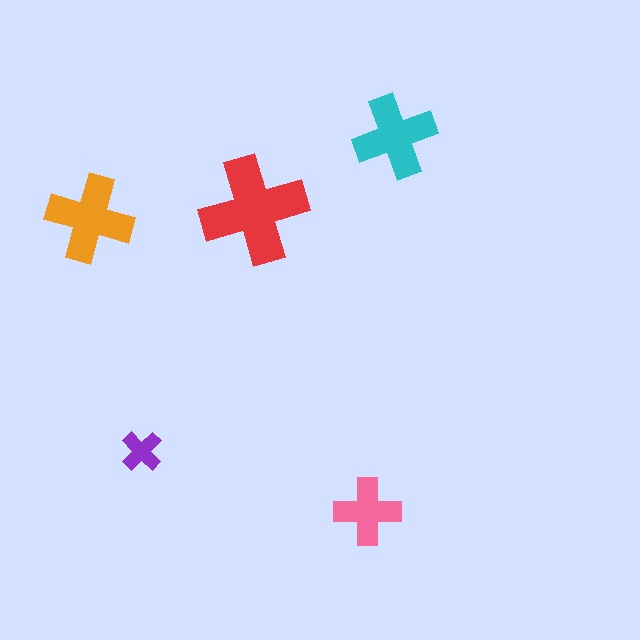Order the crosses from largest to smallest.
the red one, the orange one, the cyan one, the pink one, the purple one.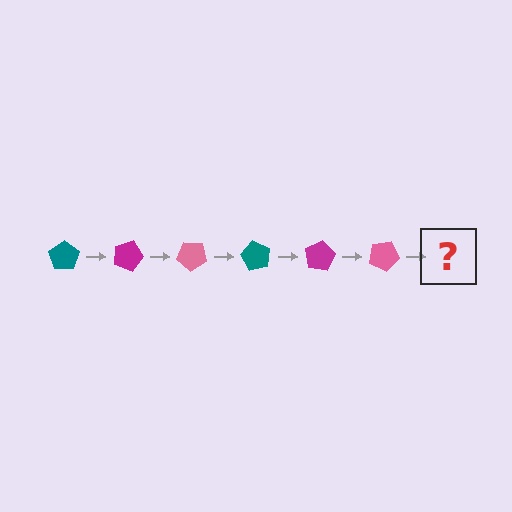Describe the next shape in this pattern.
It should be a teal pentagon, rotated 120 degrees from the start.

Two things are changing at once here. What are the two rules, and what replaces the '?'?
The two rules are that it rotates 20 degrees each step and the color cycles through teal, magenta, and pink. The '?' should be a teal pentagon, rotated 120 degrees from the start.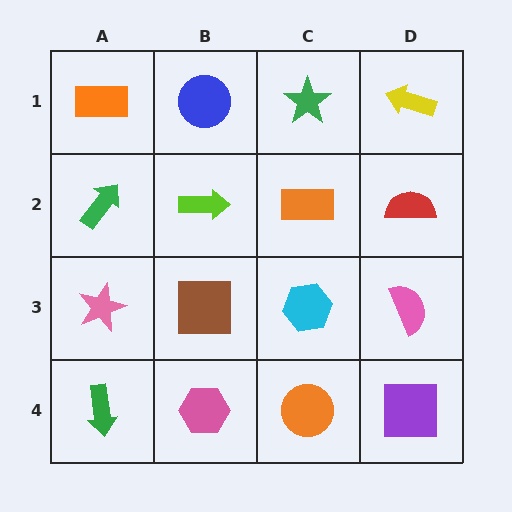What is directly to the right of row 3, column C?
A pink semicircle.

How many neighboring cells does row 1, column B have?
3.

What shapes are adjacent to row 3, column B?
A lime arrow (row 2, column B), a pink hexagon (row 4, column B), a pink star (row 3, column A), a cyan hexagon (row 3, column C).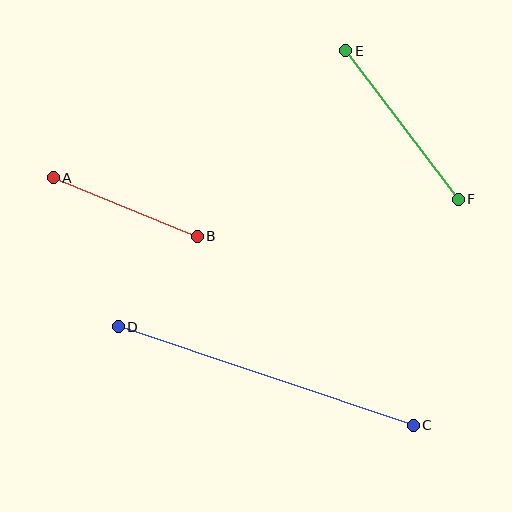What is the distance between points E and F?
The distance is approximately 186 pixels.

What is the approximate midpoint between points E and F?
The midpoint is at approximately (402, 125) pixels.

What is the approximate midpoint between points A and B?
The midpoint is at approximately (125, 207) pixels.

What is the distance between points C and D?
The distance is approximately 311 pixels.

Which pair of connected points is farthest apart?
Points C and D are farthest apart.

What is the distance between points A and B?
The distance is approximately 156 pixels.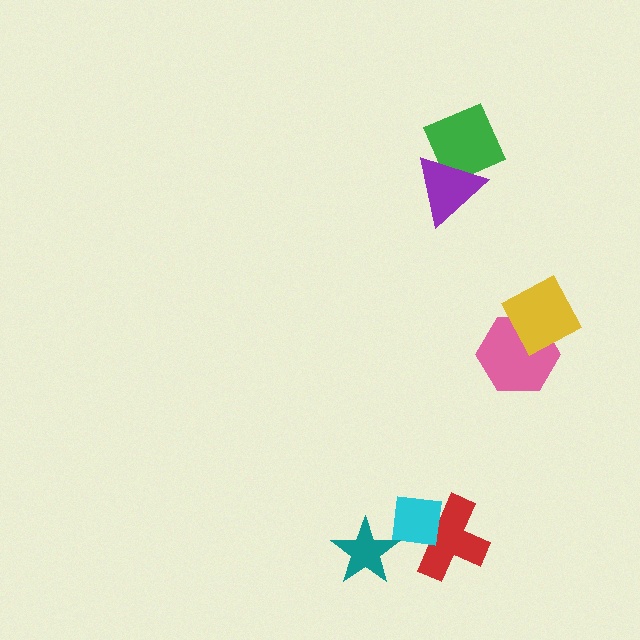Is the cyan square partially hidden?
Yes, it is partially covered by another shape.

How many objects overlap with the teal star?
1 object overlaps with the teal star.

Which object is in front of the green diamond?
The purple triangle is in front of the green diamond.